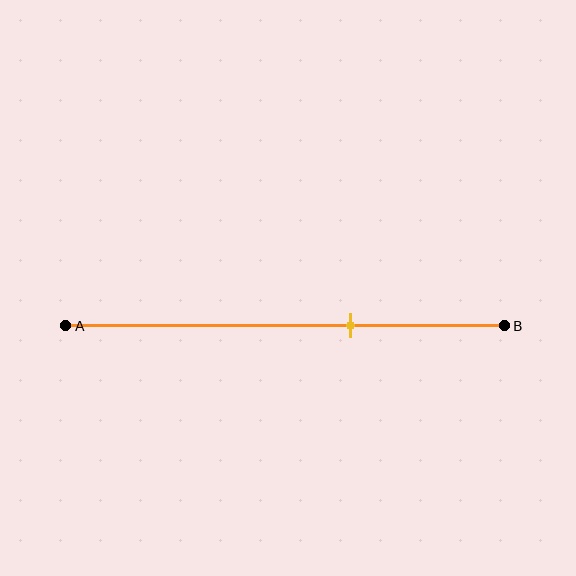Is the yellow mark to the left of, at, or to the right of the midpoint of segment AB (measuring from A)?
The yellow mark is to the right of the midpoint of segment AB.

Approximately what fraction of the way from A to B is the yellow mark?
The yellow mark is approximately 65% of the way from A to B.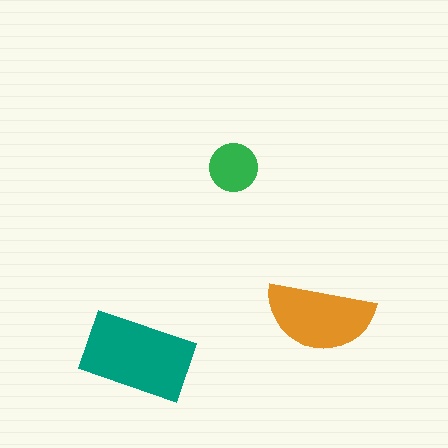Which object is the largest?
The teal rectangle.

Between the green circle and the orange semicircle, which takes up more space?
The orange semicircle.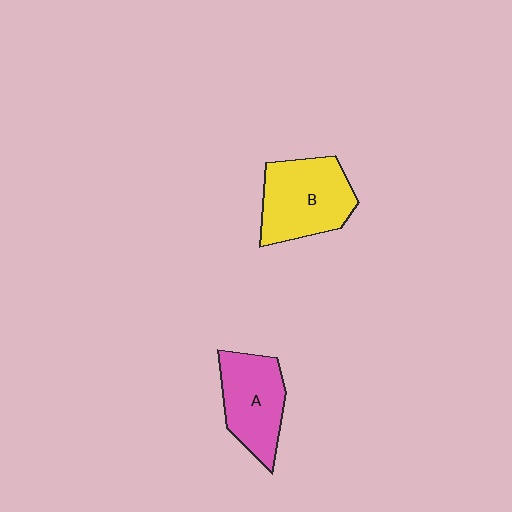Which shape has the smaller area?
Shape A (pink).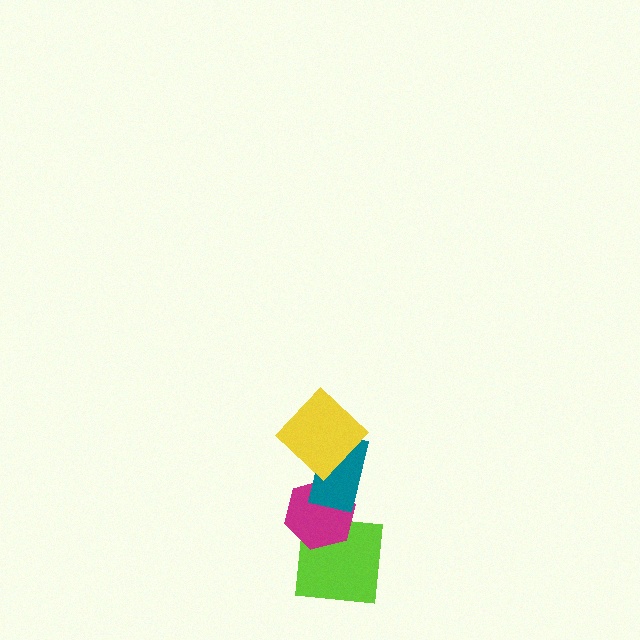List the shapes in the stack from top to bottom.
From top to bottom: the yellow diamond, the teal rectangle, the magenta hexagon, the lime square.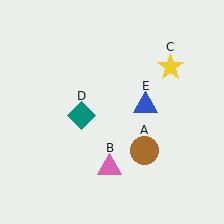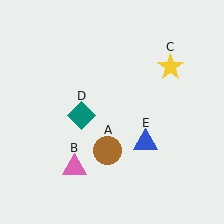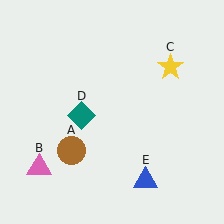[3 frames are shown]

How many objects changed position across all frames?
3 objects changed position: brown circle (object A), pink triangle (object B), blue triangle (object E).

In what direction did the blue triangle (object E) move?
The blue triangle (object E) moved down.